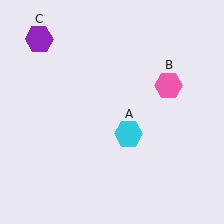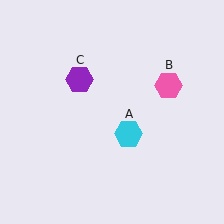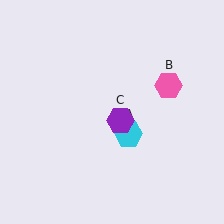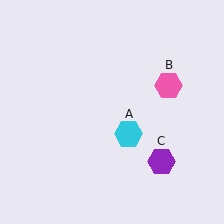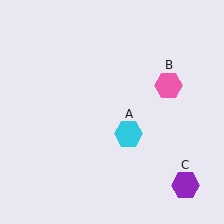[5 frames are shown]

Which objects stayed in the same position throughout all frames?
Cyan hexagon (object A) and pink hexagon (object B) remained stationary.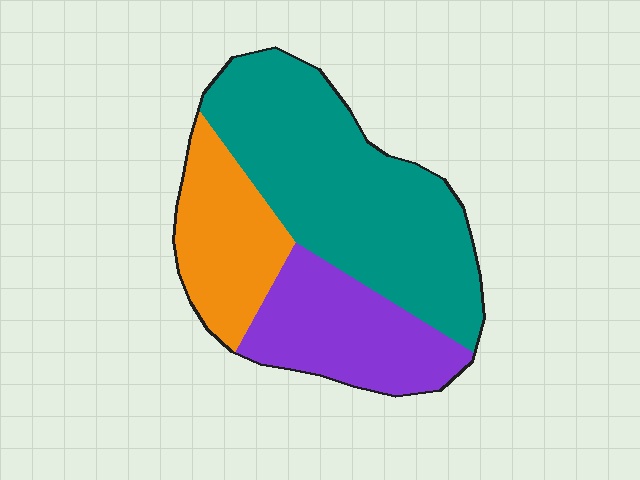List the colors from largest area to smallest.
From largest to smallest: teal, purple, orange.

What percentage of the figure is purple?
Purple takes up between a sixth and a third of the figure.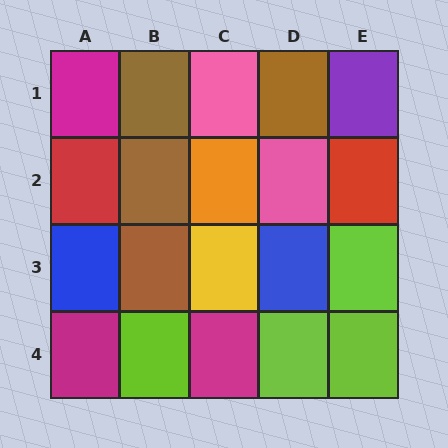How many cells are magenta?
3 cells are magenta.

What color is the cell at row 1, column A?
Magenta.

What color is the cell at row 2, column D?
Pink.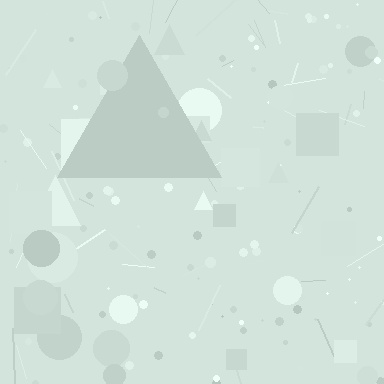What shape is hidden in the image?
A triangle is hidden in the image.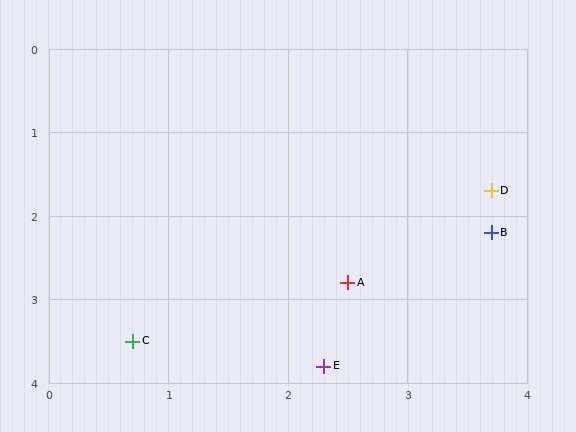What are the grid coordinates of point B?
Point B is at approximately (3.7, 2.2).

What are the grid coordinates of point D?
Point D is at approximately (3.7, 1.7).